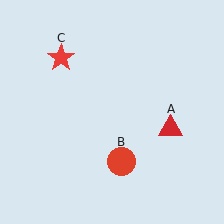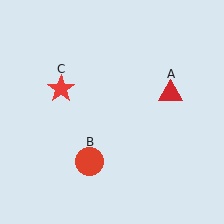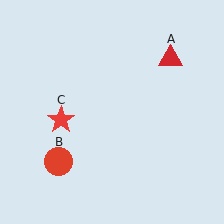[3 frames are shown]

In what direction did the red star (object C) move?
The red star (object C) moved down.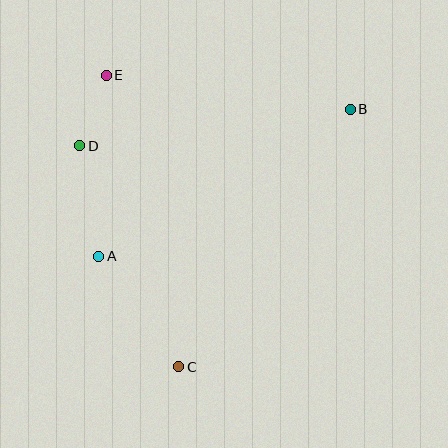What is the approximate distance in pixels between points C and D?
The distance between C and D is approximately 242 pixels.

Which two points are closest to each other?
Points D and E are closest to each other.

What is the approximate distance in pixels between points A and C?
The distance between A and C is approximately 136 pixels.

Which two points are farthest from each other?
Points B and C are farthest from each other.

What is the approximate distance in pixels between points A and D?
The distance between A and D is approximately 112 pixels.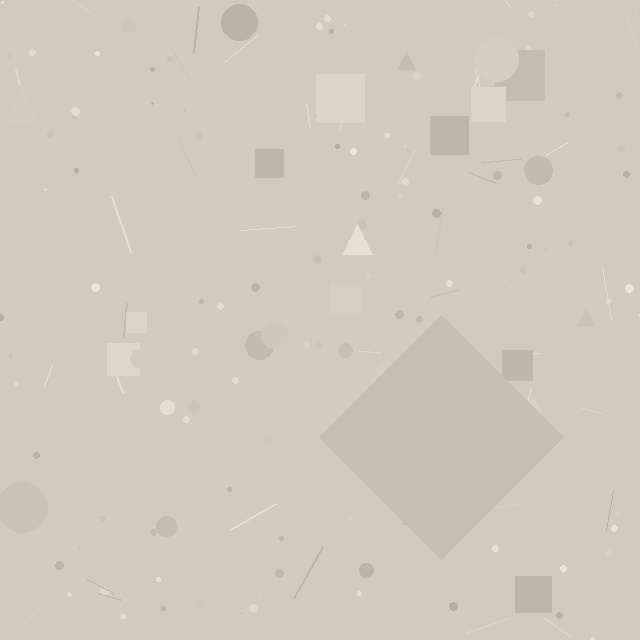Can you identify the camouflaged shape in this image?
The camouflaged shape is a diamond.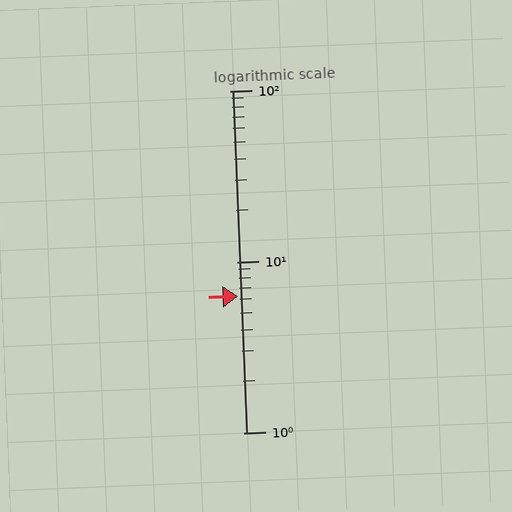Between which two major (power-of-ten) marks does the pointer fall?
The pointer is between 1 and 10.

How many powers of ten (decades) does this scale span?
The scale spans 2 decades, from 1 to 100.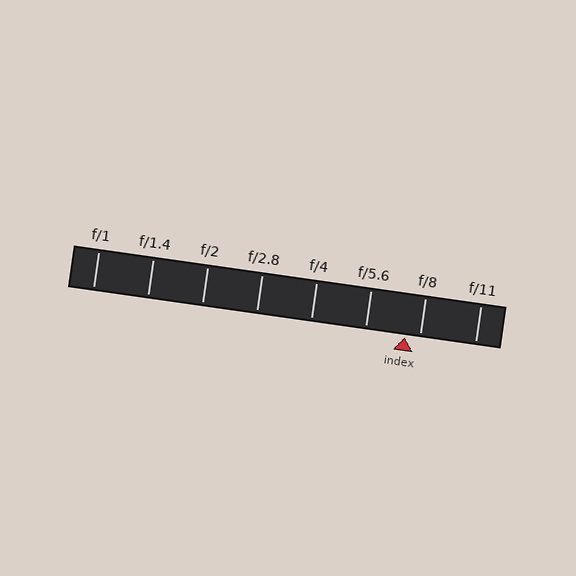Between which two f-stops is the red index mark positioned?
The index mark is between f/5.6 and f/8.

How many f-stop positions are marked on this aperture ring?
There are 8 f-stop positions marked.